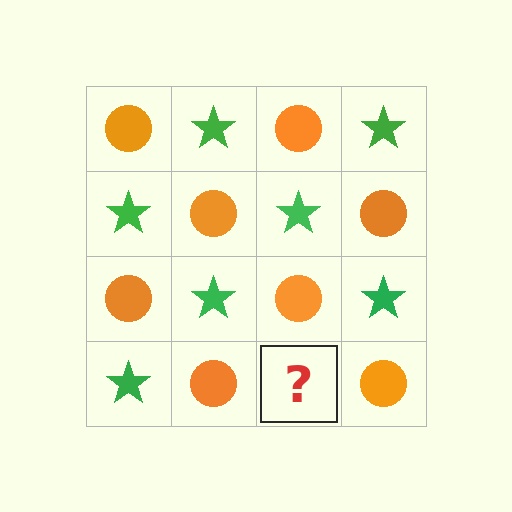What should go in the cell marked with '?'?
The missing cell should contain a green star.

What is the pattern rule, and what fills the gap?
The rule is that it alternates orange circle and green star in a checkerboard pattern. The gap should be filled with a green star.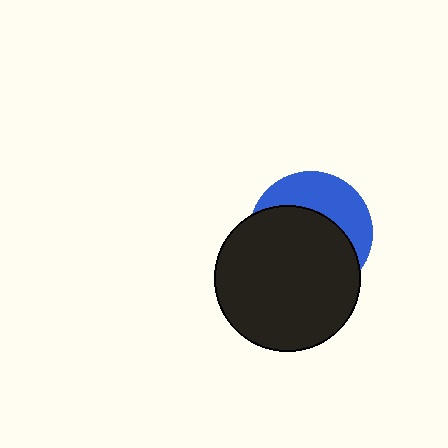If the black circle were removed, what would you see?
You would see the complete blue circle.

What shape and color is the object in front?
The object in front is a black circle.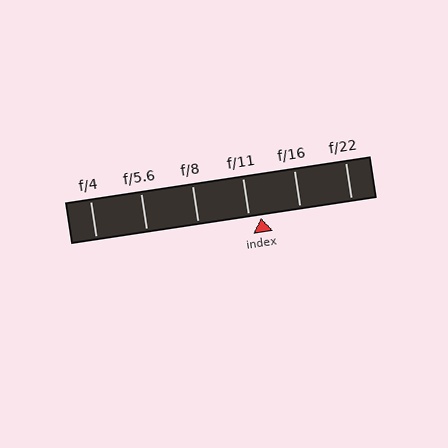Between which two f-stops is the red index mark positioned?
The index mark is between f/11 and f/16.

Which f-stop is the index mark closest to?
The index mark is closest to f/11.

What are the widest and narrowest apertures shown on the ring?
The widest aperture shown is f/4 and the narrowest is f/22.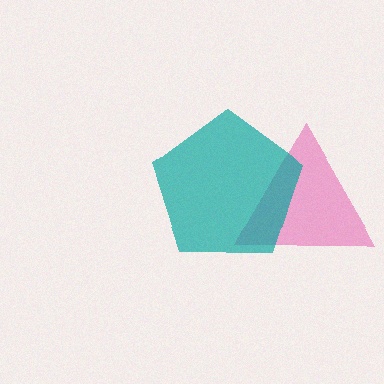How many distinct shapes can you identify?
There are 2 distinct shapes: a pink triangle, a teal pentagon.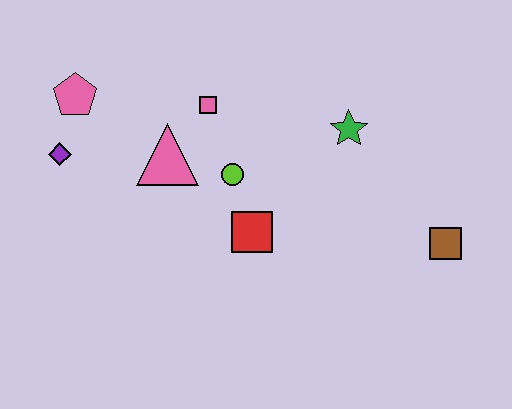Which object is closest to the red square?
The lime circle is closest to the red square.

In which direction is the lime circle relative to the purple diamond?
The lime circle is to the right of the purple diamond.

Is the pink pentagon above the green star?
Yes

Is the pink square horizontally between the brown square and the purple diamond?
Yes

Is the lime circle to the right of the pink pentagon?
Yes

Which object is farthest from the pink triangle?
The brown square is farthest from the pink triangle.